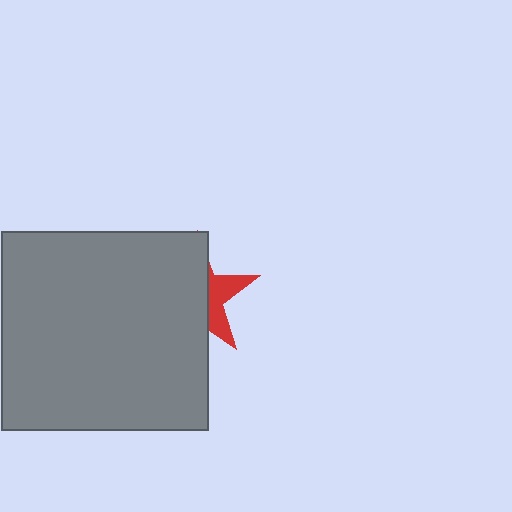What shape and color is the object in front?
The object in front is a gray rectangle.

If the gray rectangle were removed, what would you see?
You would see the complete red star.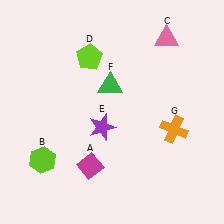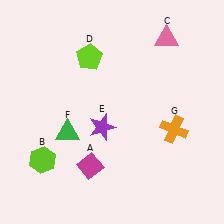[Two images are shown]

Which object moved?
The green triangle (F) moved down.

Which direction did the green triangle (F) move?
The green triangle (F) moved down.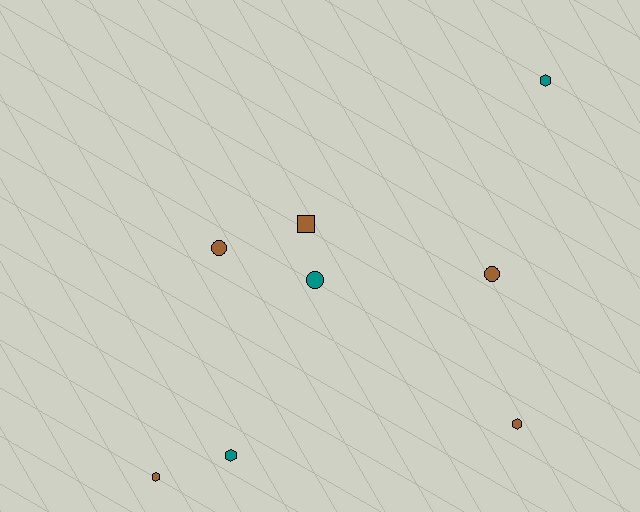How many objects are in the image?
There are 8 objects.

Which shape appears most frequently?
Hexagon, with 4 objects.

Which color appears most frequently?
Brown, with 5 objects.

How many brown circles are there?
There are 2 brown circles.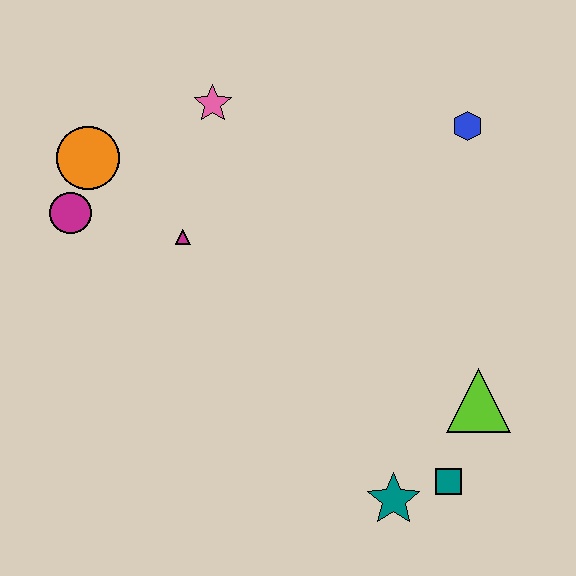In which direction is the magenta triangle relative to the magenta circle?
The magenta triangle is to the right of the magenta circle.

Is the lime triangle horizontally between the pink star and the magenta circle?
No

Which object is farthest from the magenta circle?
The teal square is farthest from the magenta circle.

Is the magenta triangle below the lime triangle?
No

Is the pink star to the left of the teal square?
Yes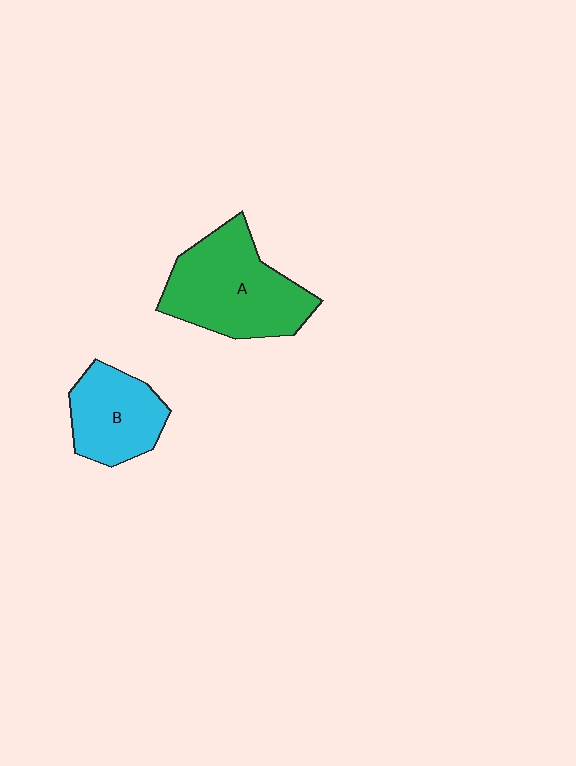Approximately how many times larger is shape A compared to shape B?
Approximately 1.6 times.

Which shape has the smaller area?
Shape B (cyan).